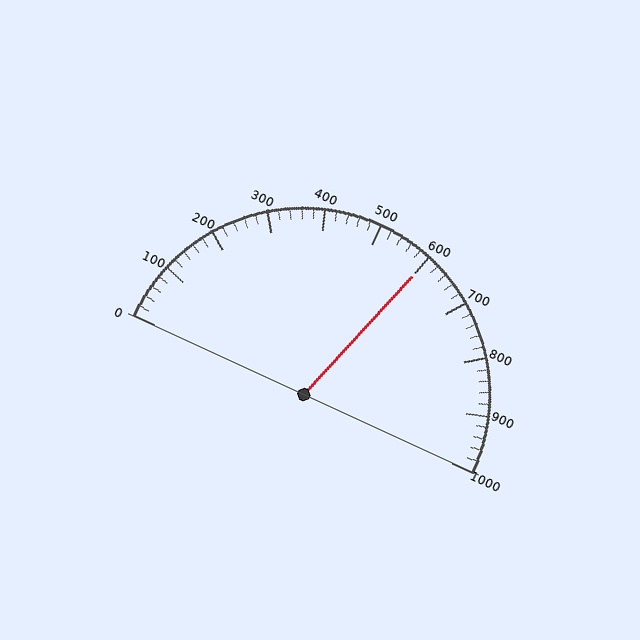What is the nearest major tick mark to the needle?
The nearest major tick mark is 600.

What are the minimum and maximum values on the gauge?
The gauge ranges from 0 to 1000.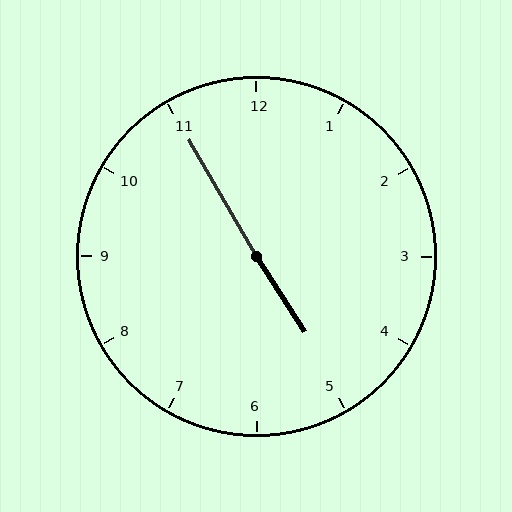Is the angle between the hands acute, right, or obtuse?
It is obtuse.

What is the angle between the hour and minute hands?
Approximately 178 degrees.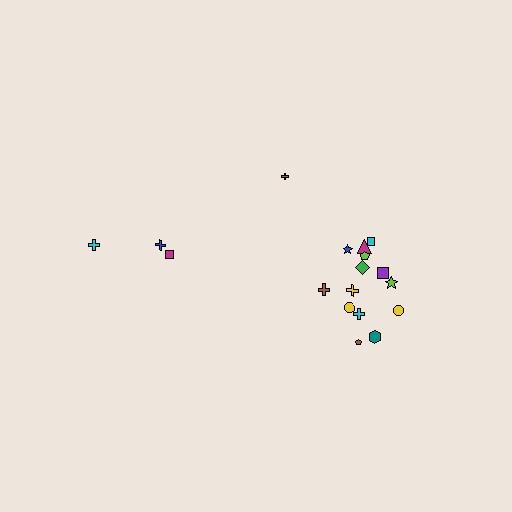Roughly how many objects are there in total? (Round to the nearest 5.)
Roughly 20 objects in total.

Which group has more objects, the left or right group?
The right group.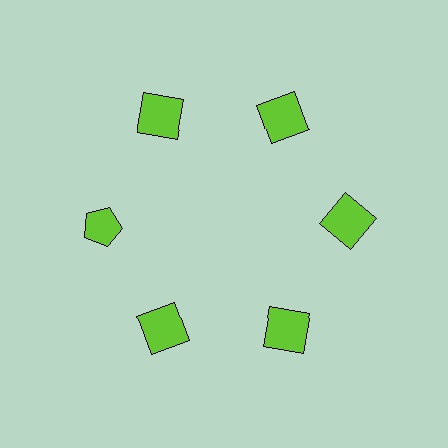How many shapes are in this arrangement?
There are 6 shapes arranged in a ring pattern.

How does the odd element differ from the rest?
It has a different shape: pentagon instead of square.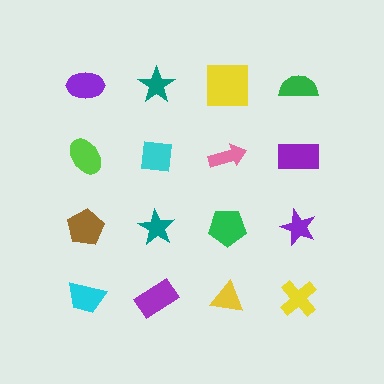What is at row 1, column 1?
A purple ellipse.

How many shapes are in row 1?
4 shapes.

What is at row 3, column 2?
A teal star.